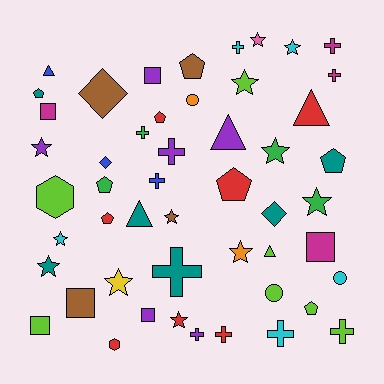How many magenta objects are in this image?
There are 4 magenta objects.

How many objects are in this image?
There are 50 objects.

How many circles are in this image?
There are 3 circles.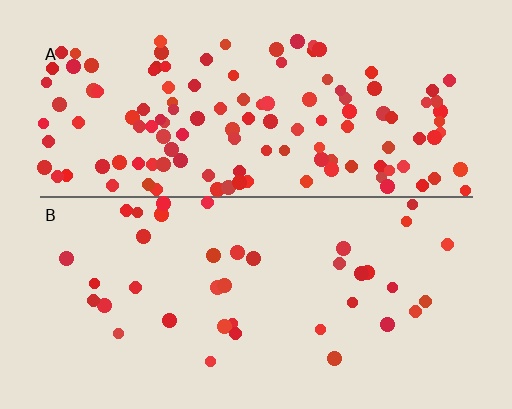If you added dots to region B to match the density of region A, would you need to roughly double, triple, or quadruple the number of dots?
Approximately triple.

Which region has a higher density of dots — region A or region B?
A (the top).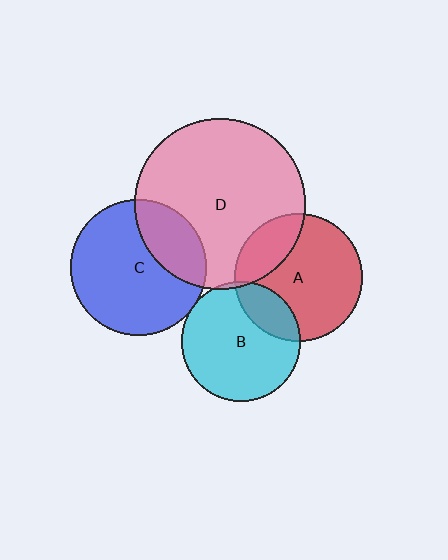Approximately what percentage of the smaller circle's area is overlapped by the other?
Approximately 5%.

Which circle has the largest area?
Circle D (pink).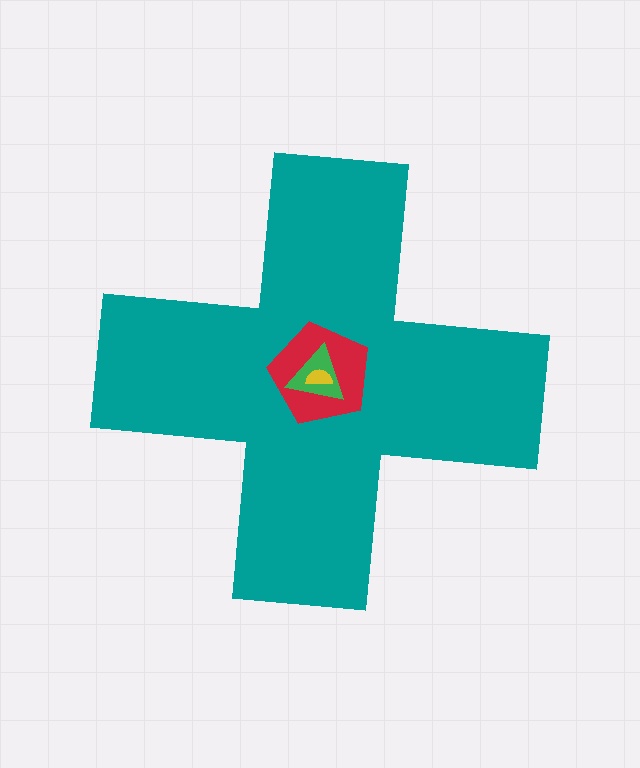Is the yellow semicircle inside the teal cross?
Yes.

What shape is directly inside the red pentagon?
The green triangle.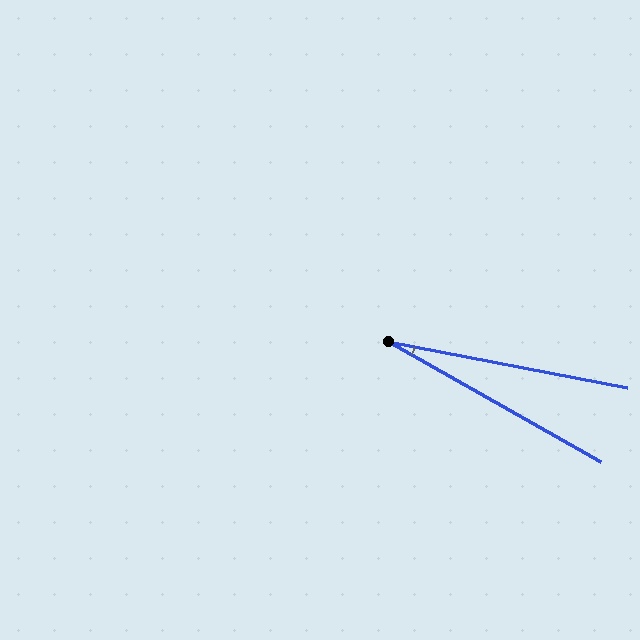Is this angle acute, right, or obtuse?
It is acute.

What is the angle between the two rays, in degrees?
Approximately 19 degrees.